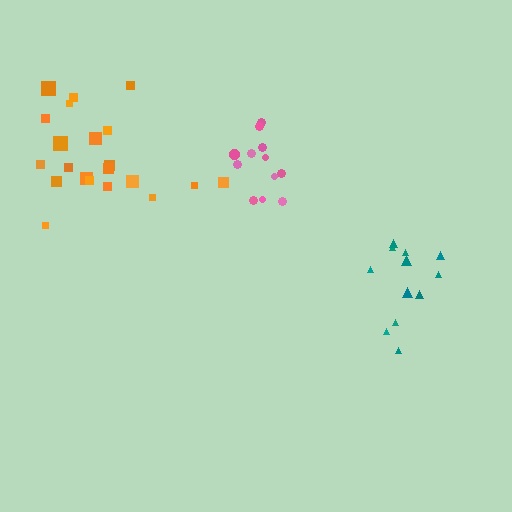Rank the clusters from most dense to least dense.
pink, orange, teal.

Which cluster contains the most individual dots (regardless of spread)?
Orange (21).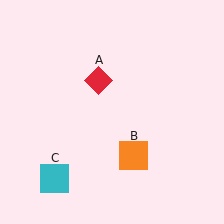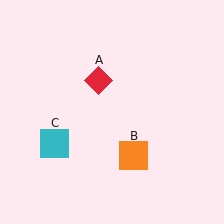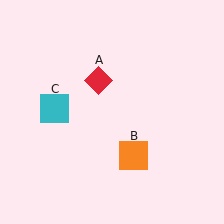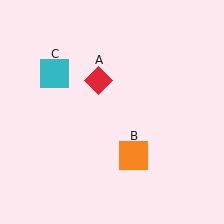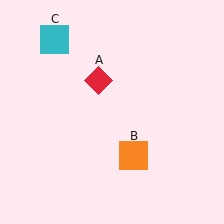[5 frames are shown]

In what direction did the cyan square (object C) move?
The cyan square (object C) moved up.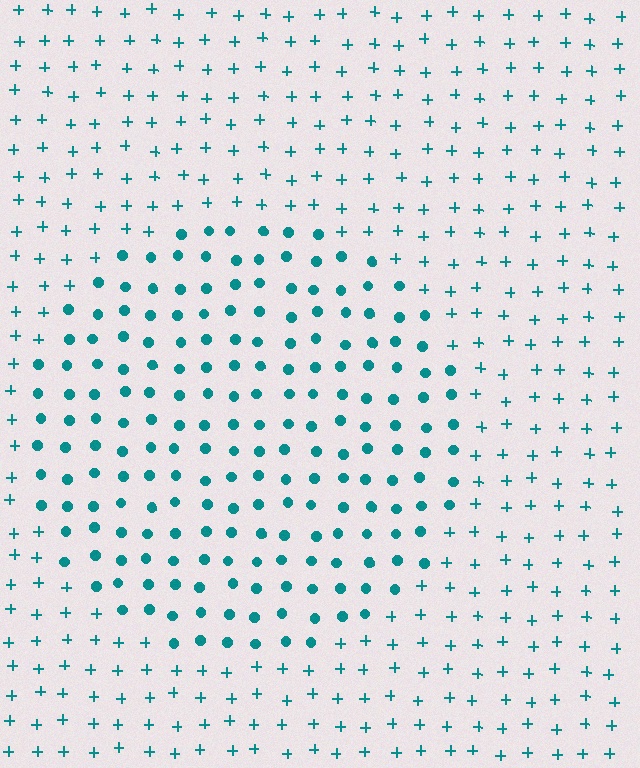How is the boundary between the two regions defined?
The boundary is defined by a change in element shape: circles inside vs. plus signs outside. All elements share the same color and spacing.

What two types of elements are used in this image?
The image uses circles inside the circle region and plus signs outside it.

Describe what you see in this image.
The image is filled with small teal elements arranged in a uniform grid. A circle-shaped region contains circles, while the surrounding area contains plus signs. The boundary is defined purely by the change in element shape.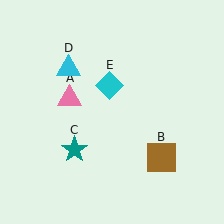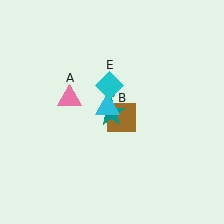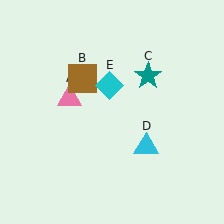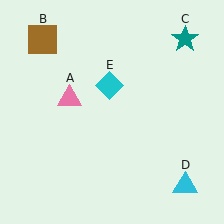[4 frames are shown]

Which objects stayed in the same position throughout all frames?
Pink triangle (object A) and cyan diamond (object E) remained stationary.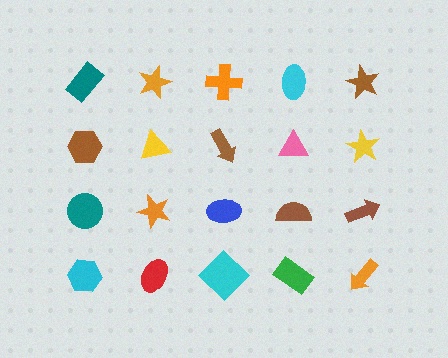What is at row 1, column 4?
A cyan ellipse.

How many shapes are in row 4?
5 shapes.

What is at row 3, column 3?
A blue ellipse.